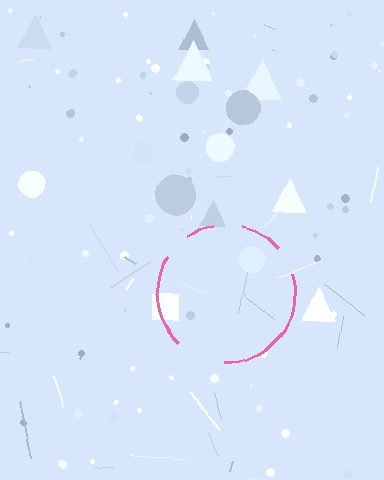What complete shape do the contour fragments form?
The contour fragments form a circle.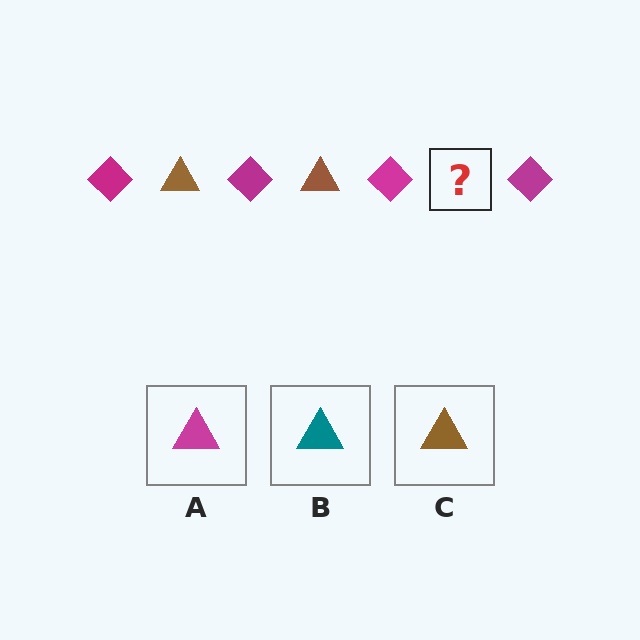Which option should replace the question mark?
Option C.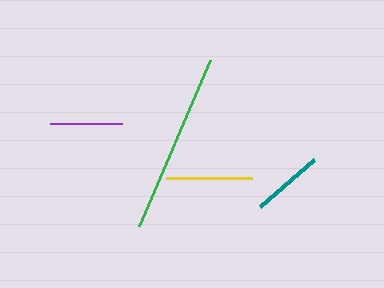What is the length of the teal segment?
The teal segment is approximately 72 pixels long.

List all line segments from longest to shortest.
From longest to shortest: green, yellow, purple, teal.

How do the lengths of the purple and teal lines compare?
The purple and teal lines are approximately the same length.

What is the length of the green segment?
The green segment is approximately 180 pixels long.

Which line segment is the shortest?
The teal line is the shortest at approximately 72 pixels.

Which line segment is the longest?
The green line is the longest at approximately 180 pixels.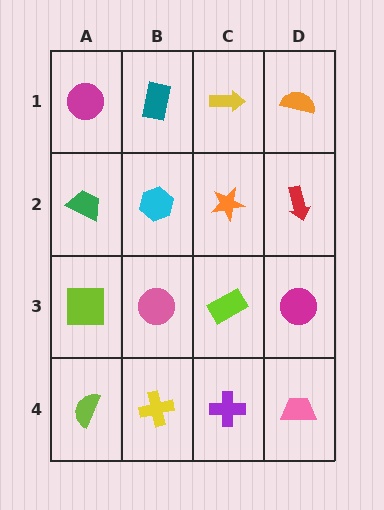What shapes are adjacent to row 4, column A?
A lime square (row 3, column A), a yellow cross (row 4, column B).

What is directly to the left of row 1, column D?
A yellow arrow.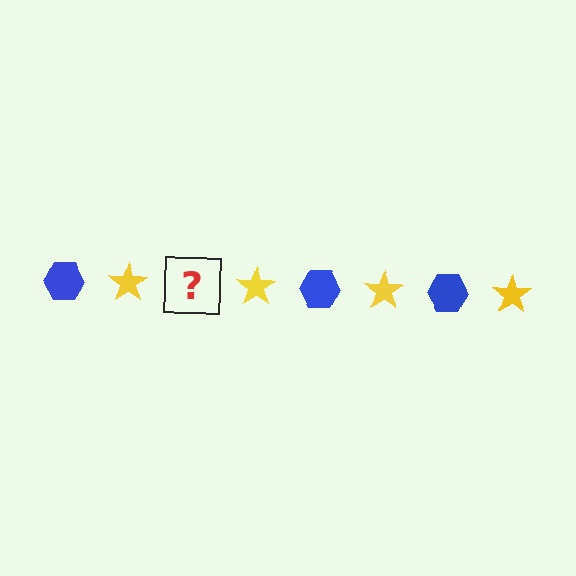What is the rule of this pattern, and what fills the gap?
The rule is that the pattern alternates between blue hexagon and yellow star. The gap should be filled with a blue hexagon.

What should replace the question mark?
The question mark should be replaced with a blue hexagon.